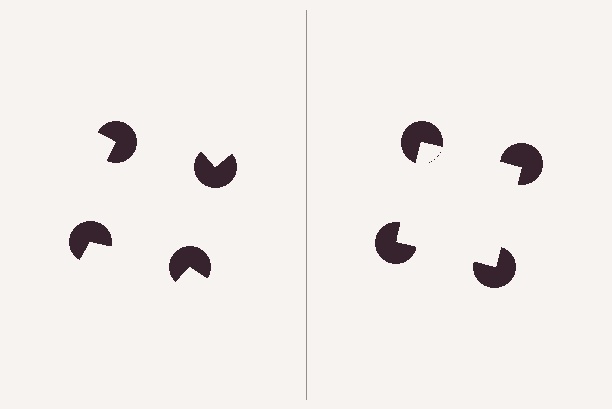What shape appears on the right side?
An illusory square.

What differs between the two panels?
The pac-man discs are positioned identically on both sides; only the wedge orientations differ. On the right they align to a square; on the left they are misaligned.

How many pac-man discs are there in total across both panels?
8 — 4 on each side.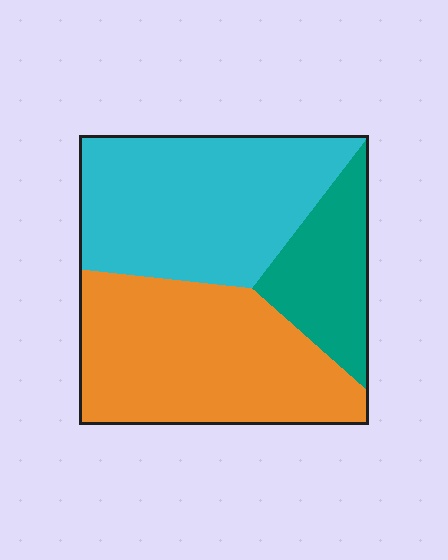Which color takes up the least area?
Teal, at roughly 20%.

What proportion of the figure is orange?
Orange covers 42% of the figure.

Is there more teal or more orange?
Orange.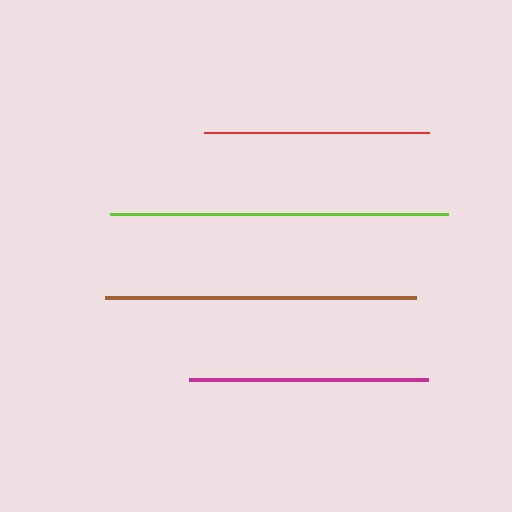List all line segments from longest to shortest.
From longest to shortest: lime, brown, magenta, red.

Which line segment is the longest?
The lime line is the longest at approximately 338 pixels.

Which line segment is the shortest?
The red line is the shortest at approximately 225 pixels.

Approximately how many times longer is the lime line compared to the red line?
The lime line is approximately 1.5 times the length of the red line.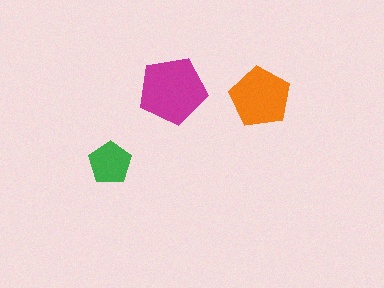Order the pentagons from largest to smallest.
the magenta one, the orange one, the green one.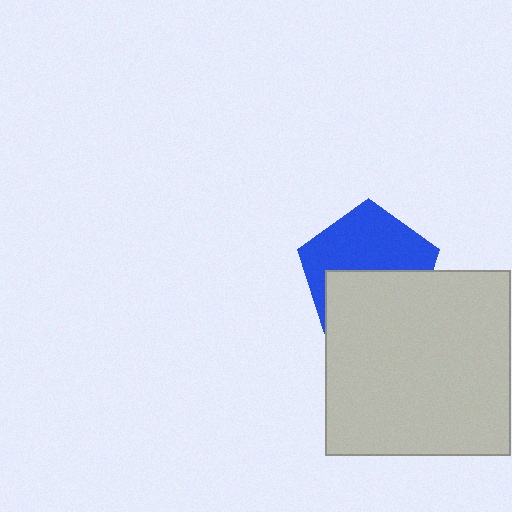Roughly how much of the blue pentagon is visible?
About half of it is visible (roughly 53%).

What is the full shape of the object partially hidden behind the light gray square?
The partially hidden object is a blue pentagon.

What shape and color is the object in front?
The object in front is a light gray square.